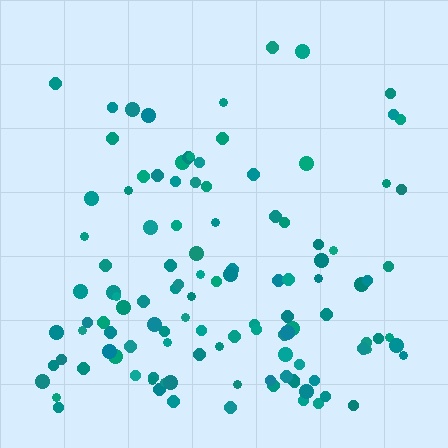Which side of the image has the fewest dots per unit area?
The top.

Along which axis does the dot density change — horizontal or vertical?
Vertical.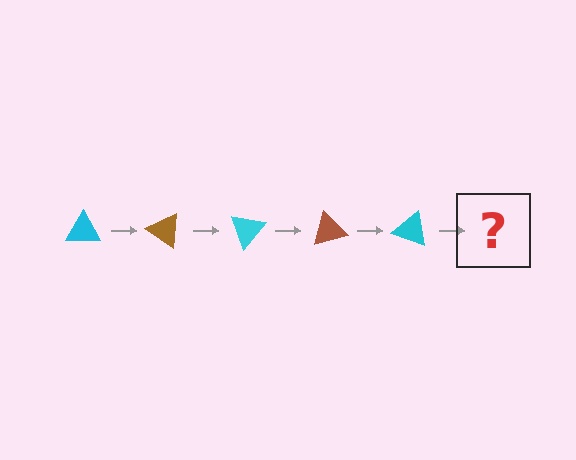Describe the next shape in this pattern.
It should be a brown triangle, rotated 175 degrees from the start.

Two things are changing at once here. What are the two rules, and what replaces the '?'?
The two rules are that it rotates 35 degrees each step and the color cycles through cyan and brown. The '?' should be a brown triangle, rotated 175 degrees from the start.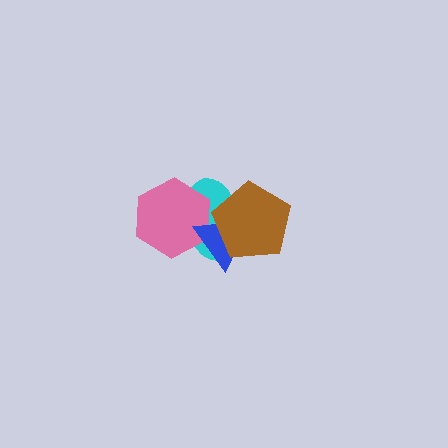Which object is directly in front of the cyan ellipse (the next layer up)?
The pink hexagon is directly in front of the cyan ellipse.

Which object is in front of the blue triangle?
The brown pentagon is in front of the blue triangle.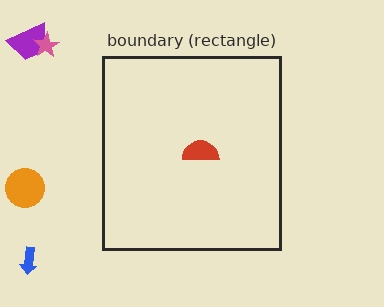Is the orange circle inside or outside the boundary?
Outside.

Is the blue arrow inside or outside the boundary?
Outside.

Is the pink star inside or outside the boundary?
Outside.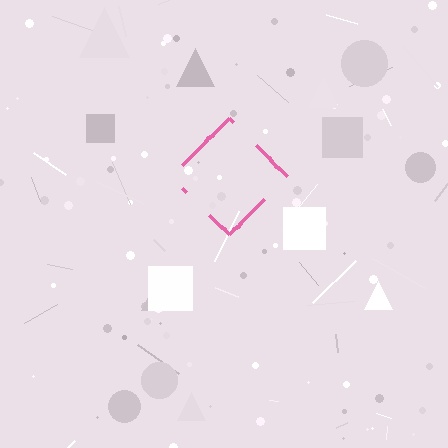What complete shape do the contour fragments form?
The contour fragments form a diamond.